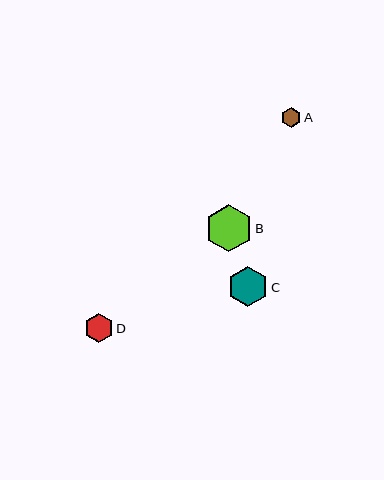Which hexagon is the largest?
Hexagon B is the largest with a size of approximately 47 pixels.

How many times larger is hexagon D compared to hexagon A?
Hexagon D is approximately 1.4 times the size of hexagon A.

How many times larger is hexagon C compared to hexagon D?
Hexagon C is approximately 1.4 times the size of hexagon D.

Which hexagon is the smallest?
Hexagon A is the smallest with a size of approximately 20 pixels.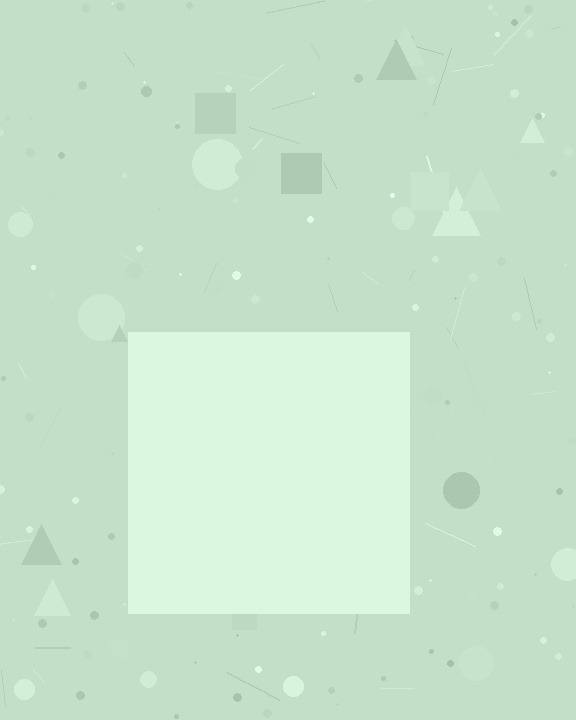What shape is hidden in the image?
A square is hidden in the image.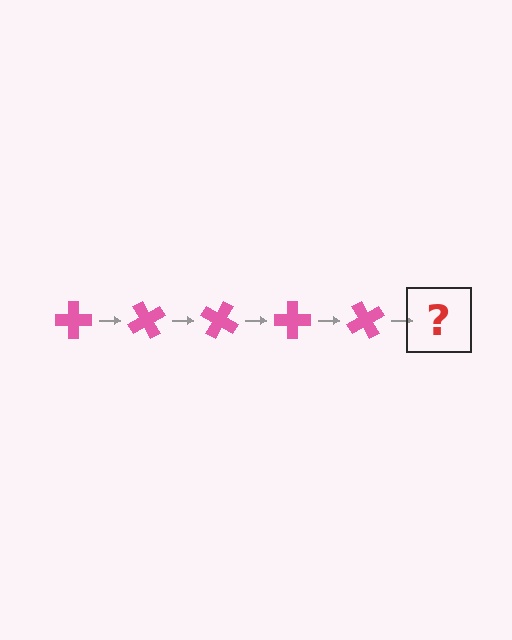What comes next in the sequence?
The next element should be a pink cross rotated 300 degrees.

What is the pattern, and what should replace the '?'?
The pattern is that the cross rotates 60 degrees each step. The '?' should be a pink cross rotated 300 degrees.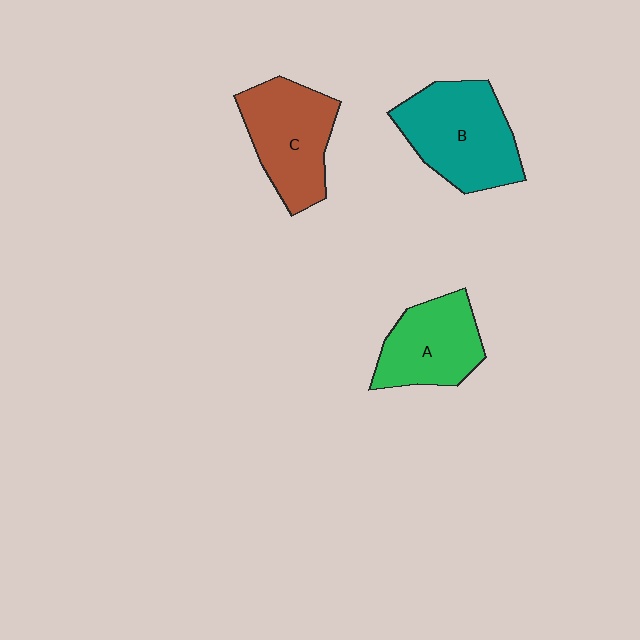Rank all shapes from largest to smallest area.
From largest to smallest: B (teal), C (brown), A (green).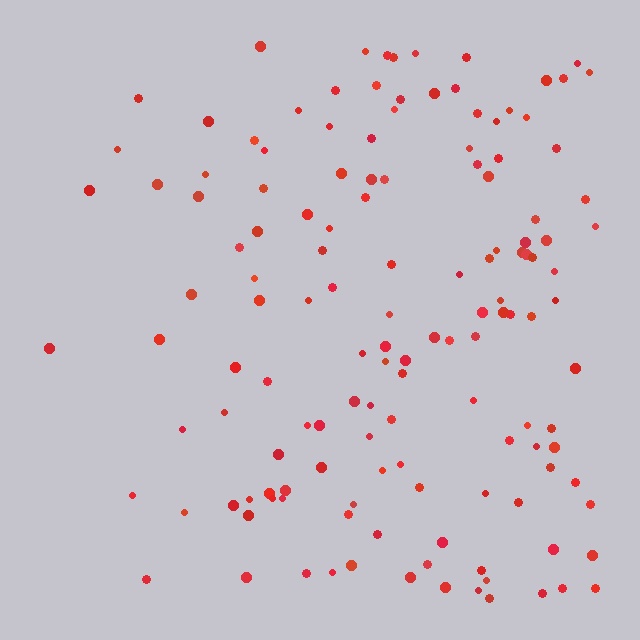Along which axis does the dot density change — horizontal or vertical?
Horizontal.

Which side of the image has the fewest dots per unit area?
The left.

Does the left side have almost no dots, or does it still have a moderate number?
Still a moderate number, just noticeably fewer than the right.